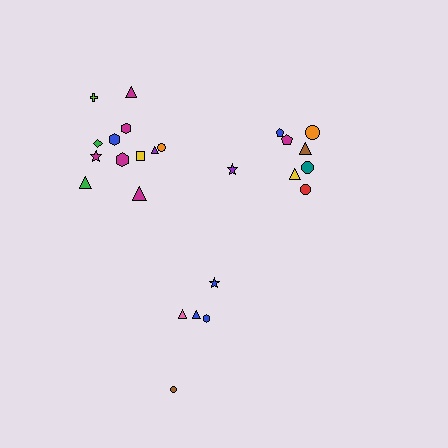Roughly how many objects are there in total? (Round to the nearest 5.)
Roughly 25 objects in total.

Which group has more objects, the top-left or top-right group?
The top-left group.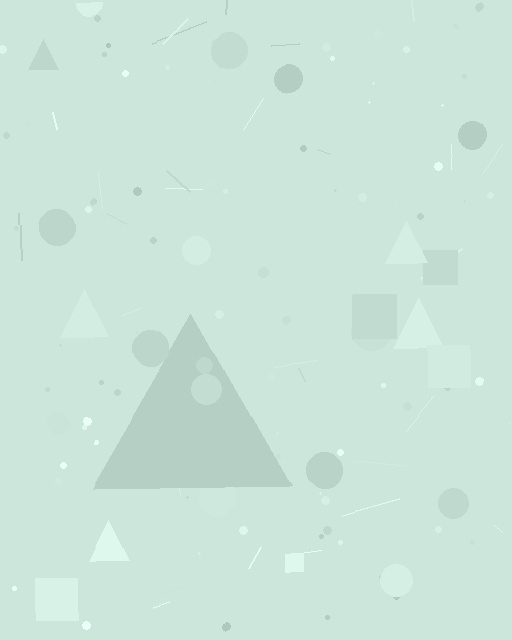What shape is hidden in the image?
A triangle is hidden in the image.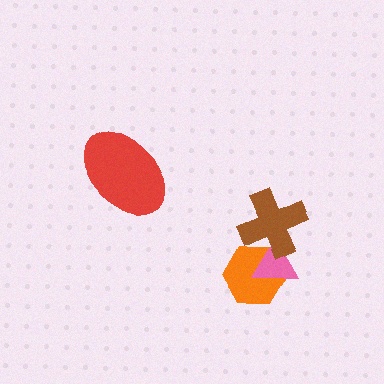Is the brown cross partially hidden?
No, no other shape covers it.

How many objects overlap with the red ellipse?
0 objects overlap with the red ellipse.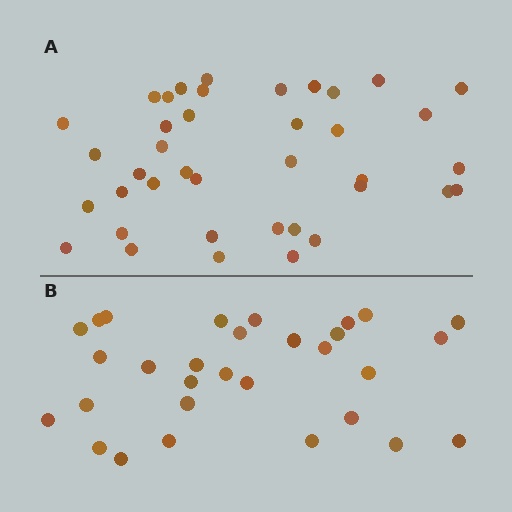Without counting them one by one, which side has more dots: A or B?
Region A (the top region) has more dots.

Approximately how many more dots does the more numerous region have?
Region A has roughly 8 or so more dots than region B.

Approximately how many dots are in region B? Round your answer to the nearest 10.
About 30 dots.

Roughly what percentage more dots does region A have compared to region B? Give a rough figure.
About 30% more.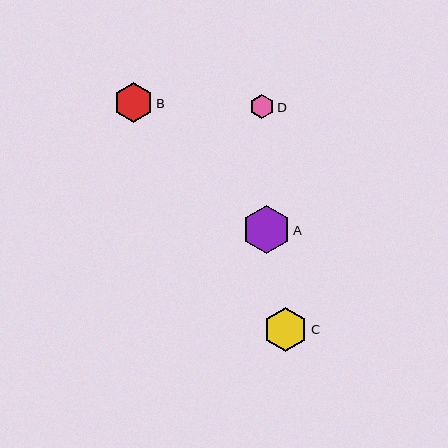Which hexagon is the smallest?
Hexagon D is the smallest with a size of approximately 24 pixels.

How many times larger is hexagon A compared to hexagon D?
Hexagon A is approximately 2.0 times the size of hexagon D.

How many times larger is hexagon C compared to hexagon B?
Hexagon C is approximately 1.1 times the size of hexagon B.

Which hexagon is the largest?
Hexagon A is the largest with a size of approximately 47 pixels.